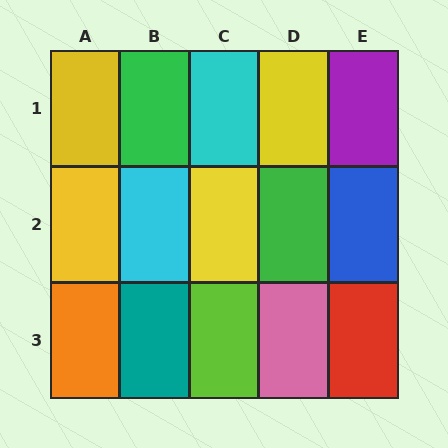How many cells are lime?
1 cell is lime.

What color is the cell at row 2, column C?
Yellow.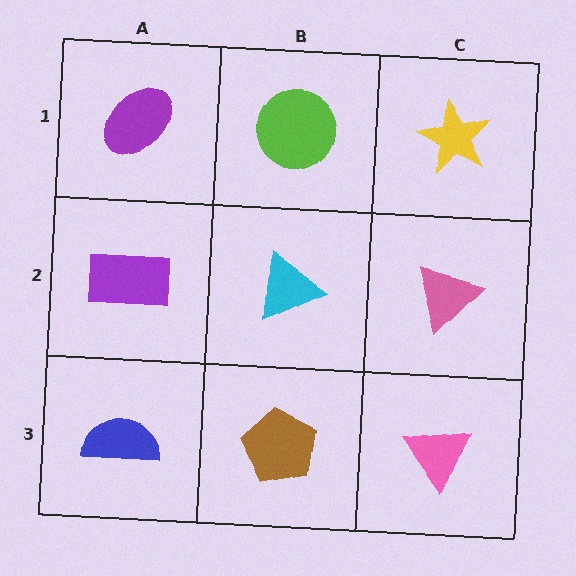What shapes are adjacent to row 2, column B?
A lime circle (row 1, column B), a brown pentagon (row 3, column B), a purple rectangle (row 2, column A), a pink triangle (row 2, column C).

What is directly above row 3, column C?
A pink triangle.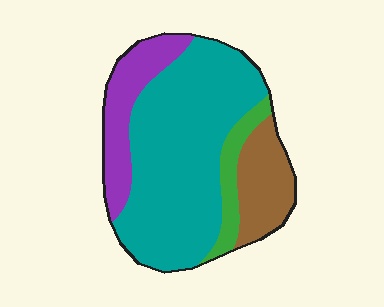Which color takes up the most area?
Teal, at roughly 60%.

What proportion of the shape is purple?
Purple covers 17% of the shape.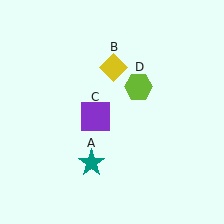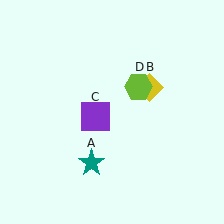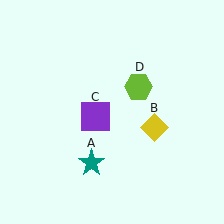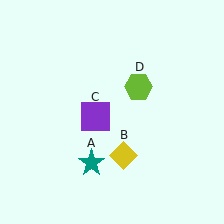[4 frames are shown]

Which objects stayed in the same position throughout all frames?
Teal star (object A) and purple square (object C) and lime hexagon (object D) remained stationary.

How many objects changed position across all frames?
1 object changed position: yellow diamond (object B).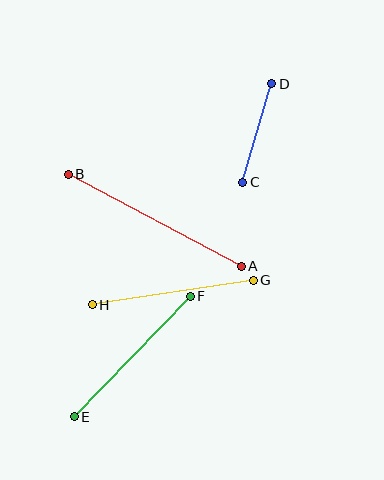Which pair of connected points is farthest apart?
Points A and B are farthest apart.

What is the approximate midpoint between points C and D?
The midpoint is at approximately (257, 133) pixels.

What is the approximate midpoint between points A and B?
The midpoint is at approximately (155, 220) pixels.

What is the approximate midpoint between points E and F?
The midpoint is at approximately (132, 357) pixels.